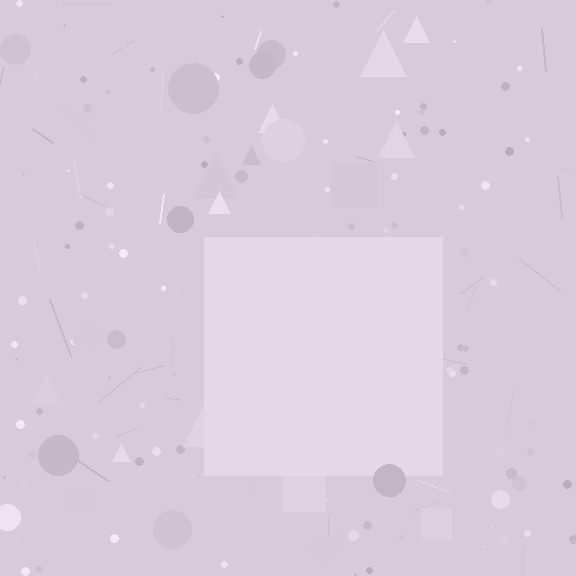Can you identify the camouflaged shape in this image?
The camouflaged shape is a square.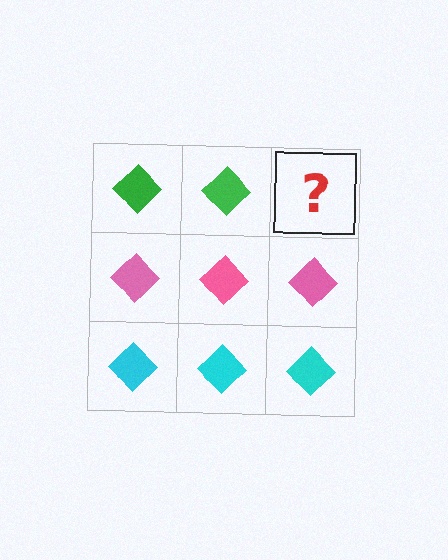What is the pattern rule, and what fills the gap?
The rule is that each row has a consistent color. The gap should be filled with a green diamond.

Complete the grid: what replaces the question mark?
The question mark should be replaced with a green diamond.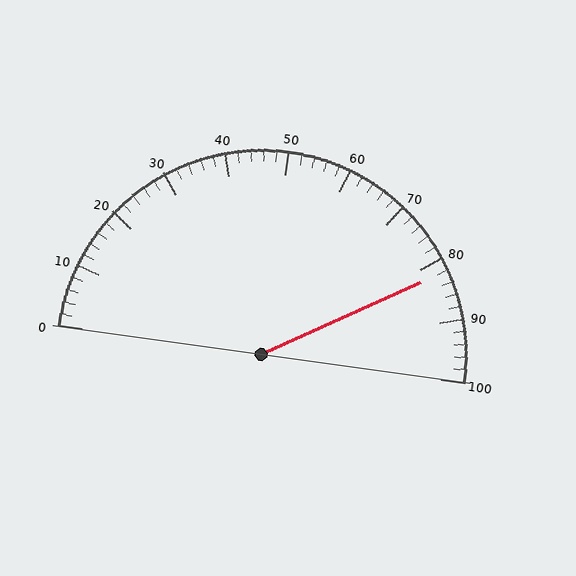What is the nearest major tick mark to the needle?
The nearest major tick mark is 80.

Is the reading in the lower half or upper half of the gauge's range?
The reading is in the upper half of the range (0 to 100).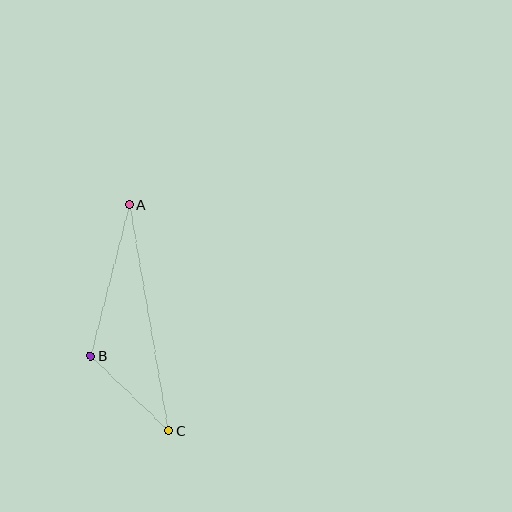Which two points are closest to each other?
Points B and C are closest to each other.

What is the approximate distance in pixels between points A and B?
The distance between A and B is approximately 156 pixels.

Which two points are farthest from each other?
Points A and C are farthest from each other.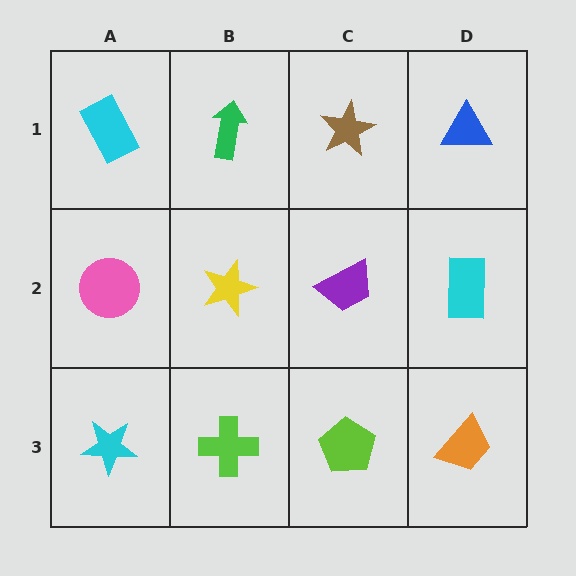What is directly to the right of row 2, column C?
A cyan rectangle.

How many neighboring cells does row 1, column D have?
2.